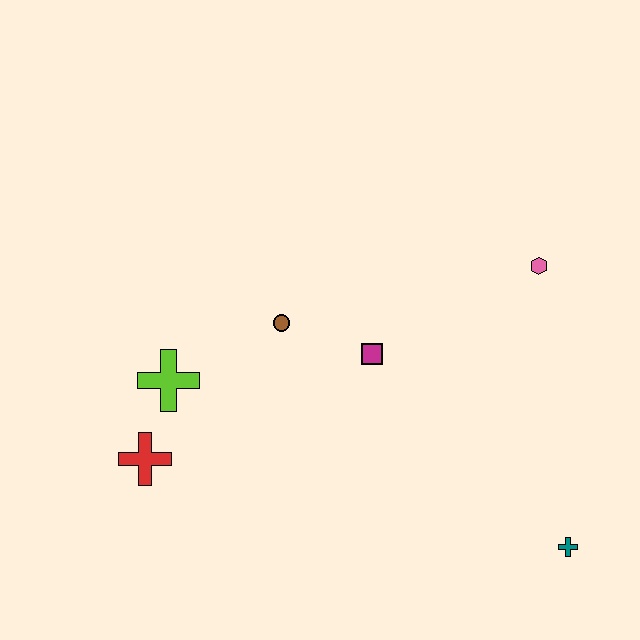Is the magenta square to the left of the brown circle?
No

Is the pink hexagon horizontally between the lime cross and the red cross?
No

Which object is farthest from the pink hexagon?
The red cross is farthest from the pink hexagon.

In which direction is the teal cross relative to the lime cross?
The teal cross is to the right of the lime cross.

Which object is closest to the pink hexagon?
The magenta square is closest to the pink hexagon.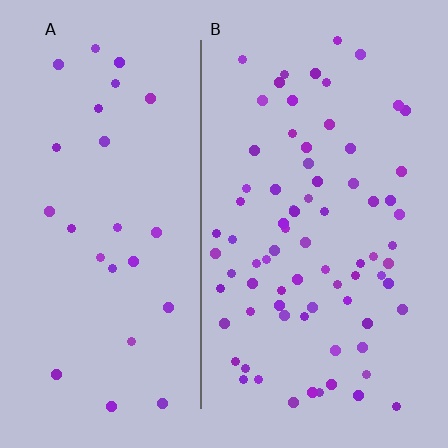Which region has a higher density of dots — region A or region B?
B (the right).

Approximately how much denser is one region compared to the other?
Approximately 2.9× — region B over region A.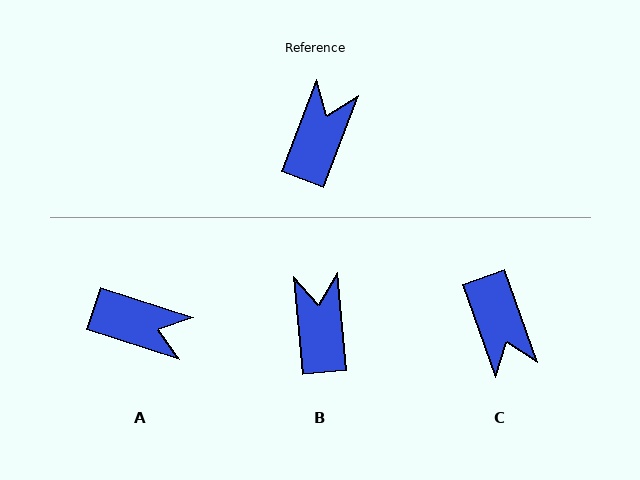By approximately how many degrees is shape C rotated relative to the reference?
Approximately 140 degrees clockwise.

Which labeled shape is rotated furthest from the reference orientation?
C, about 140 degrees away.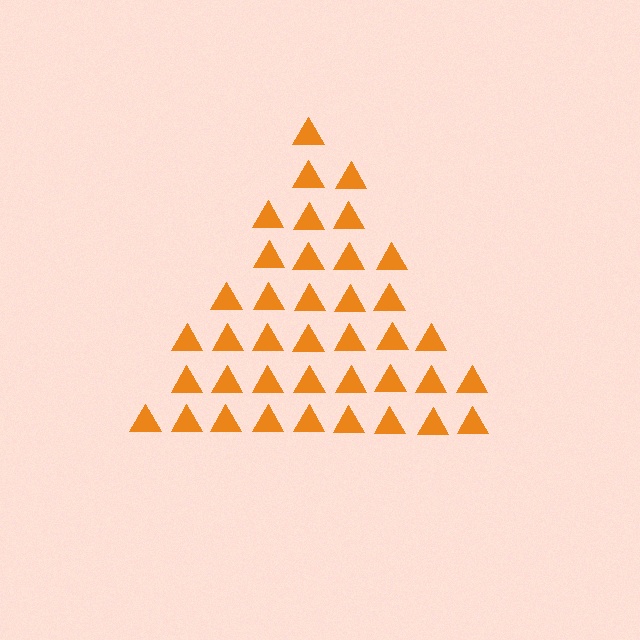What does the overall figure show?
The overall figure shows a triangle.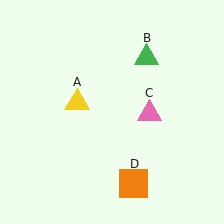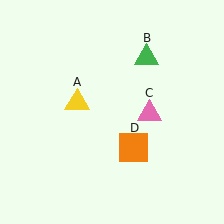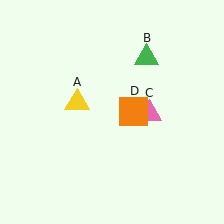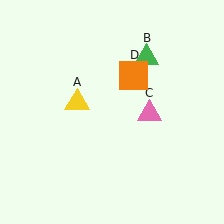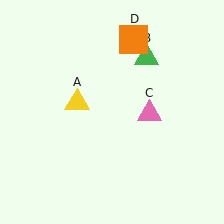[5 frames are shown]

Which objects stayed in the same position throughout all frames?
Yellow triangle (object A) and green triangle (object B) and pink triangle (object C) remained stationary.